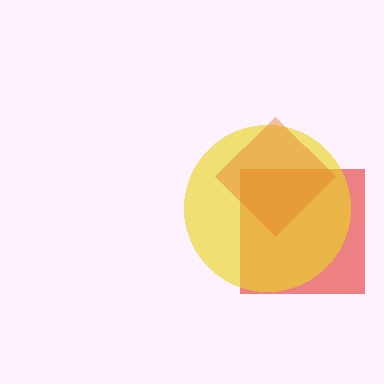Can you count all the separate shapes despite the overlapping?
Yes, there are 3 separate shapes.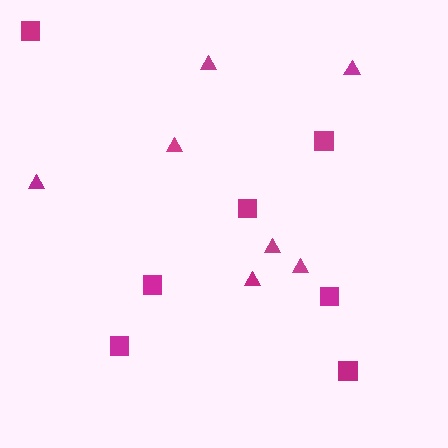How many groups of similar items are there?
There are 2 groups: one group of squares (7) and one group of triangles (7).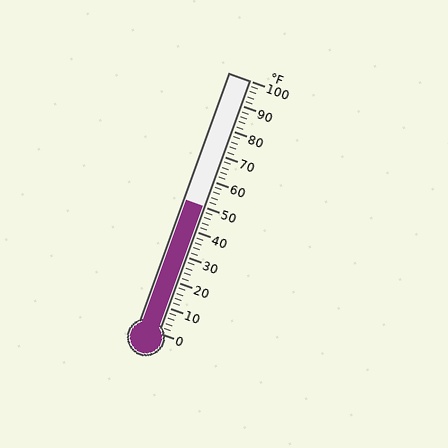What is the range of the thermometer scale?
The thermometer scale ranges from 0°F to 100°F.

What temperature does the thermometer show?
The thermometer shows approximately 50°F.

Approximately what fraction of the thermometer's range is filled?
The thermometer is filled to approximately 50% of its range.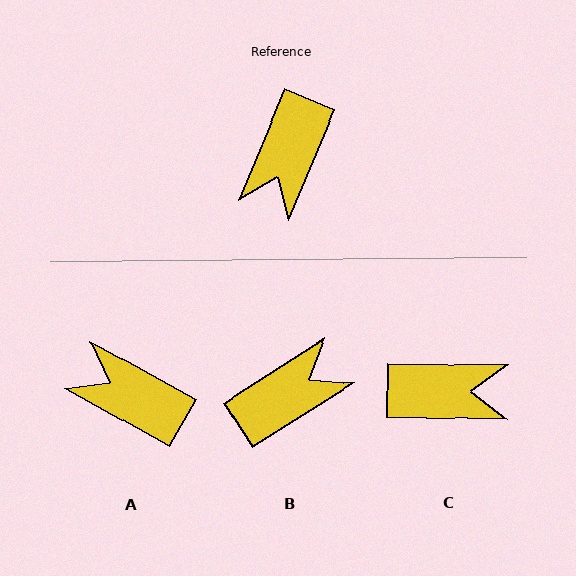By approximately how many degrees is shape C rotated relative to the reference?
Approximately 111 degrees counter-clockwise.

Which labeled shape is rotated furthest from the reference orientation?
B, about 145 degrees away.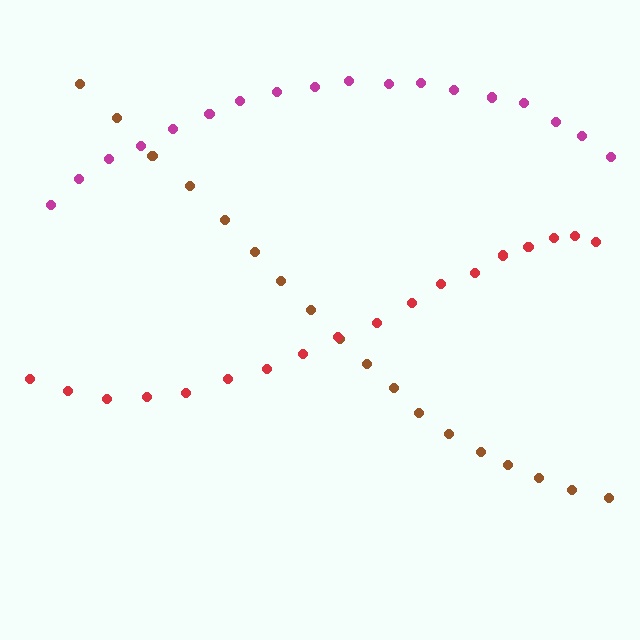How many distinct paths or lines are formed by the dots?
There are 3 distinct paths.